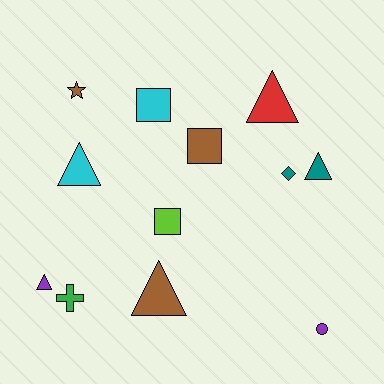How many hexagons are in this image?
There are no hexagons.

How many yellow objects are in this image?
There are no yellow objects.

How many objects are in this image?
There are 12 objects.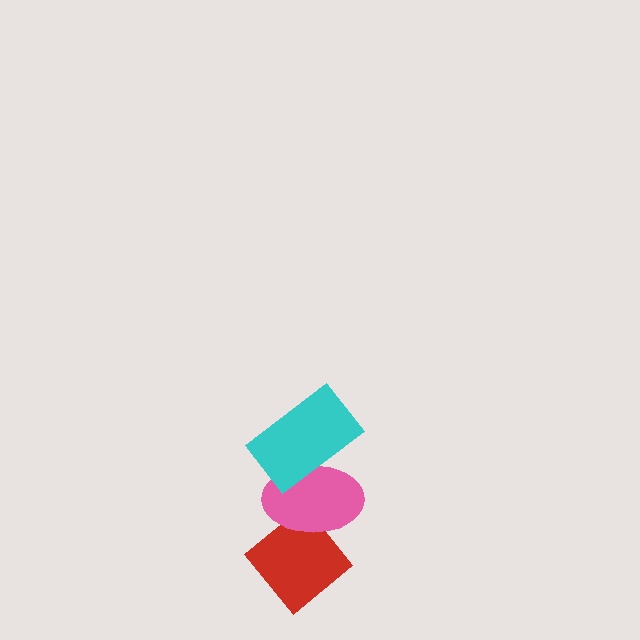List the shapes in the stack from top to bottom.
From top to bottom: the cyan rectangle, the pink ellipse, the red diamond.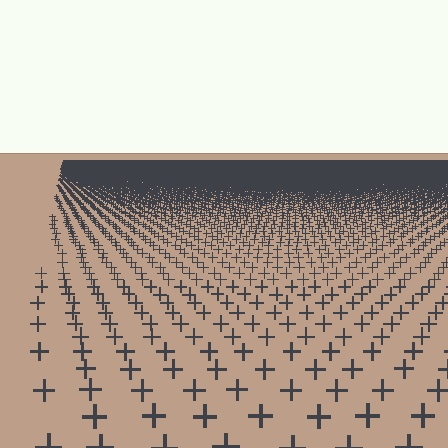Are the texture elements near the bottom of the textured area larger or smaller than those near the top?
Larger. Near the bottom, elements are closer to the viewer and appear at a bigger on-screen size.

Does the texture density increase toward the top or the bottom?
Density increases toward the top.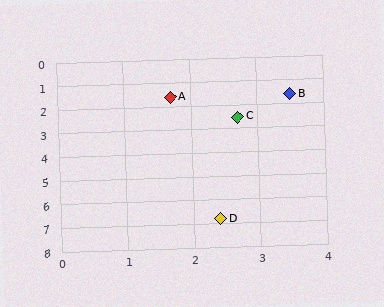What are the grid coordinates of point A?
Point A is at approximately (1.7, 1.6).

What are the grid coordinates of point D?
Point D is at approximately (2.4, 6.8).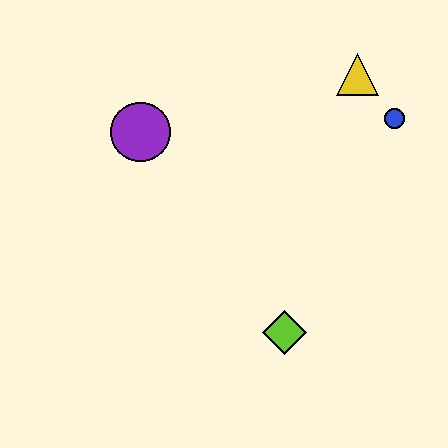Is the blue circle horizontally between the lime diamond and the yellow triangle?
No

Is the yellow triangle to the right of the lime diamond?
Yes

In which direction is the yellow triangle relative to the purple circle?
The yellow triangle is to the right of the purple circle.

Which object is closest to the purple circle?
The yellow triangle is closest to the purple circle.